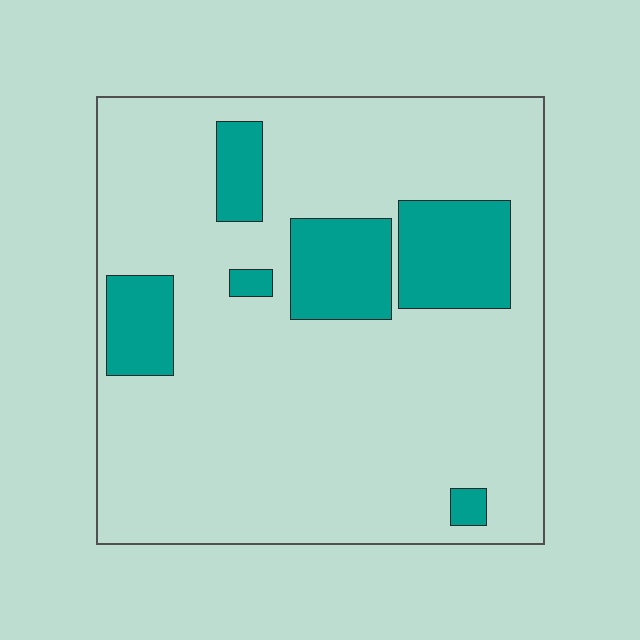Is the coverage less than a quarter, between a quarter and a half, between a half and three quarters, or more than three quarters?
Less than a quarter.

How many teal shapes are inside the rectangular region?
6.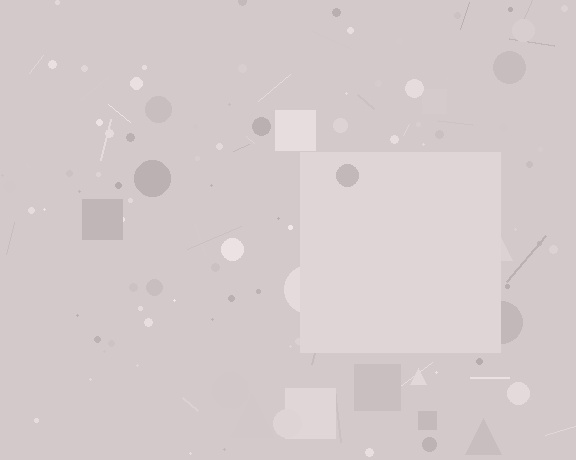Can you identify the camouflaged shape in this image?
The camouflaged shape is a square.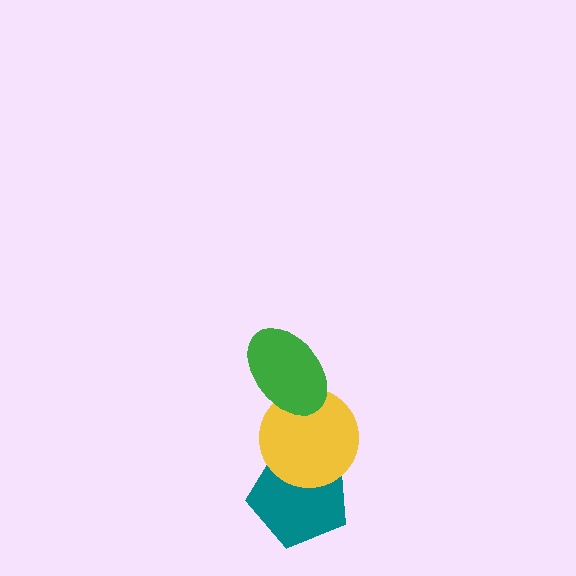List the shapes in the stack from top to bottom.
From top to bottom: the green ellipse, the yellow circle, the teal pentagon.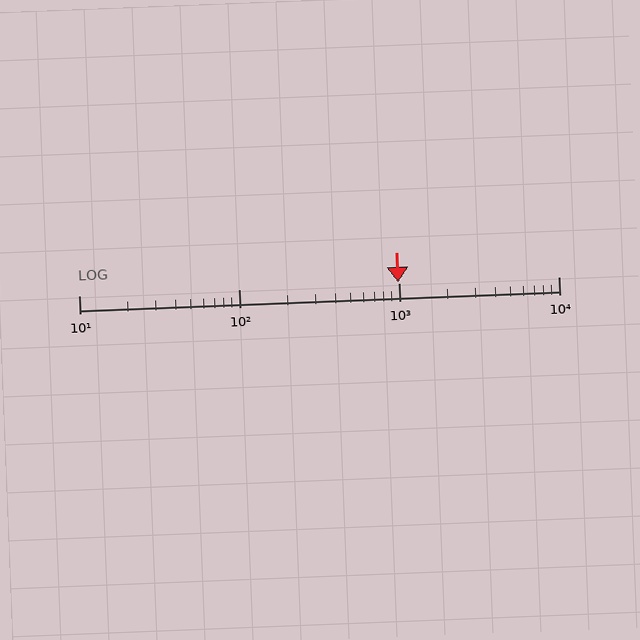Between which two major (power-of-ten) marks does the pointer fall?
The pointer is between 100 and 1000.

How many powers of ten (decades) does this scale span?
The scale spans 3 decades, from 10 to 10000.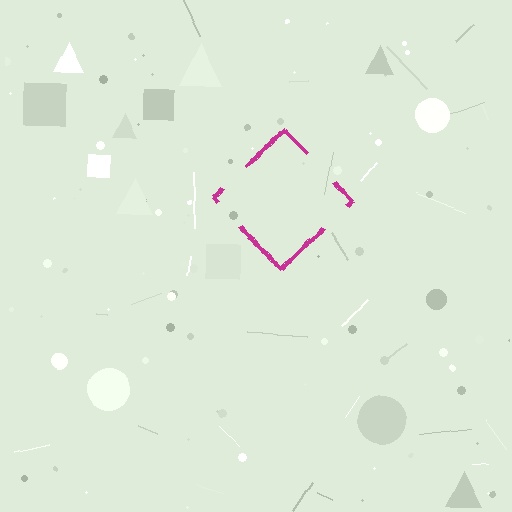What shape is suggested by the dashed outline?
The dashed outline suggests a diamond.